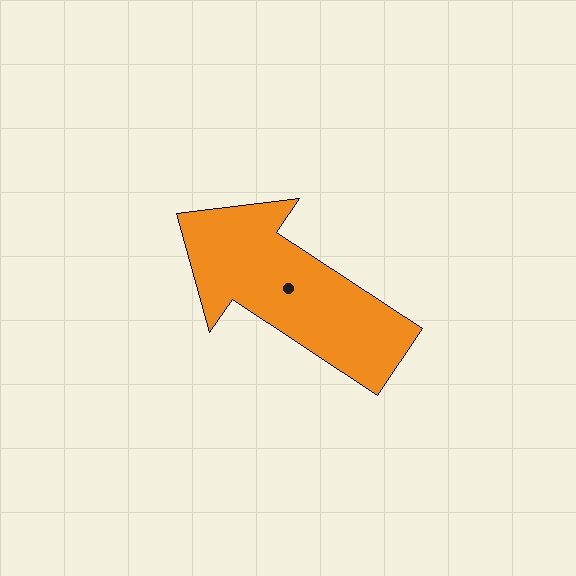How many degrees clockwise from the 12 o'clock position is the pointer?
Approximately 304 degrees.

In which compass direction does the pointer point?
Northwest.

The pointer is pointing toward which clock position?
Roughly 10 o'clock.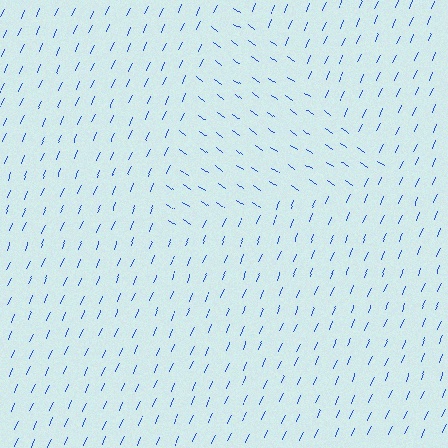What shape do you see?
I see a triangle.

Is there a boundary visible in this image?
Yes, there is a texture boundary formed by a change in line orientation.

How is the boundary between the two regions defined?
The boundary is defined purely by a change in line orientation (approximately 78 degrees difference). All lines are the same color and thickness.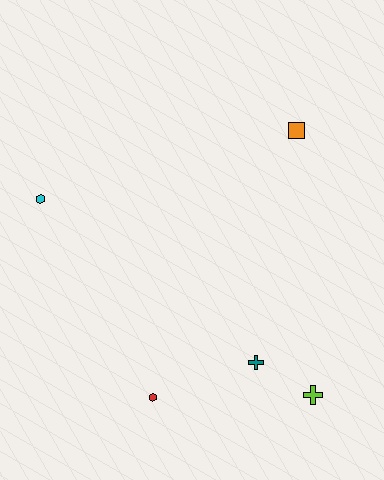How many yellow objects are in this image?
There are no yellow objects.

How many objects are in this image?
There are 5 objects.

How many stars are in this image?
There are no stars.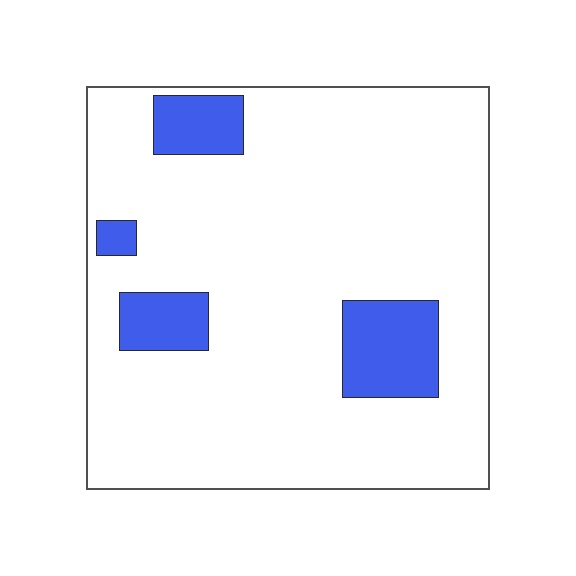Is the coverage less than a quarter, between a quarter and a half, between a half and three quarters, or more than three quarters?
Less than a quarter.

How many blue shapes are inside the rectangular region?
4.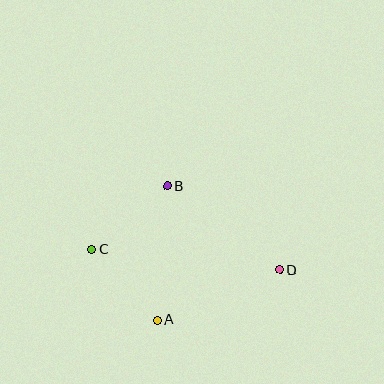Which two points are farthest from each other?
Points C and D are farthest from each other.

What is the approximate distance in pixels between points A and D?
The distance between A and D is approximately 132 pixels.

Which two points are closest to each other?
Points A and C are closest to each other.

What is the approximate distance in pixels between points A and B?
The distance between A and B is approximately 134 pixels.